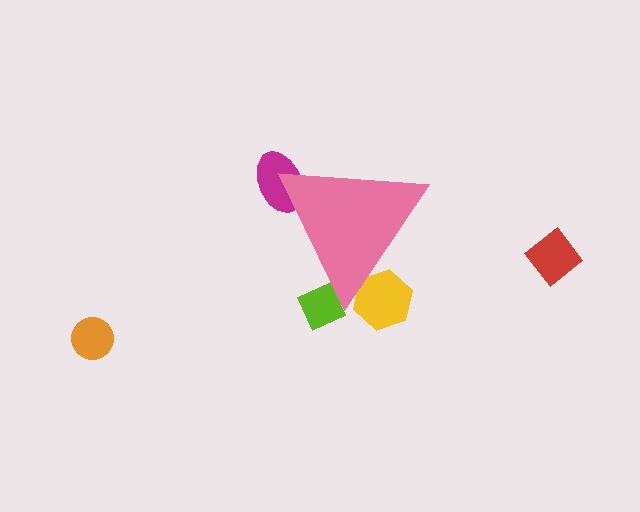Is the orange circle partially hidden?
No, the orange circle is fully visible.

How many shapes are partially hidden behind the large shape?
3 shapes are partially hidden.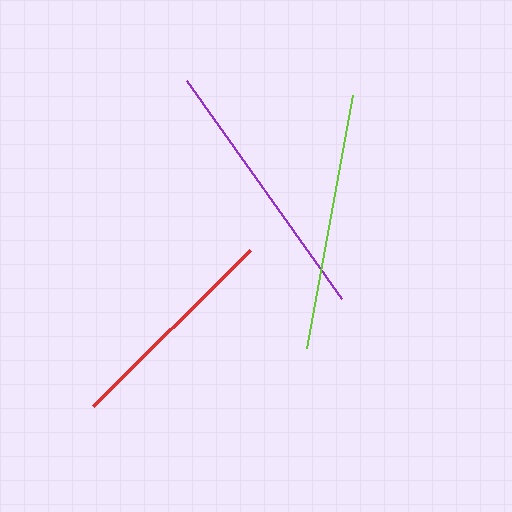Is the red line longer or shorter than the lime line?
The lime line is longer than the red line.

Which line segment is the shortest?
The red line is the shortest at approximately 221 pixels.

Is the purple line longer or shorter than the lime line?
The purple line is longer than the lime line.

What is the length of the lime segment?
The lime segment is approximately 257 pixels long.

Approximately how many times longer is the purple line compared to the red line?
The purple line is approximately 1.2 times the length of the red line.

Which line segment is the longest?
The purple line is the longest at approximately 267 pixels.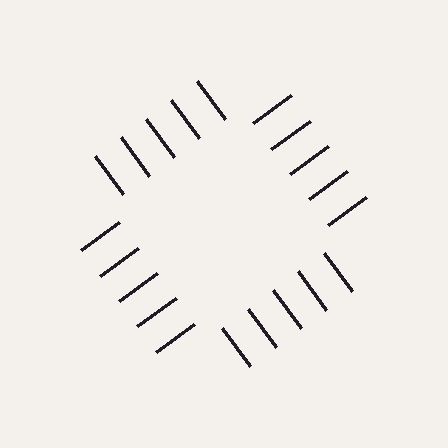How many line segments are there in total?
20 — 5 along each of the 4 edges.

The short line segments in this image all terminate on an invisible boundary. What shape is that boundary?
An illusory square — the line segments terminate on its edges but no continuous stroke is drawn.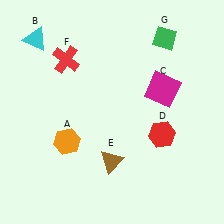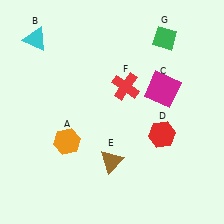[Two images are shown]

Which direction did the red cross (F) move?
The red cross (F) moved right.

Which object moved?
The red cross (F) moved right.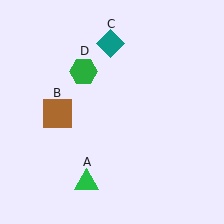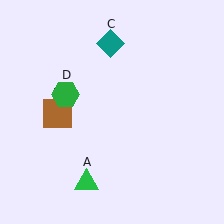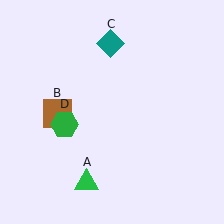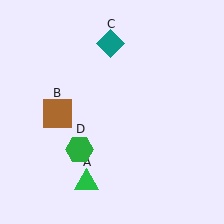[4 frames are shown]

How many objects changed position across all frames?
1 object changed position: green hexagon (object D).